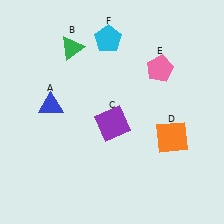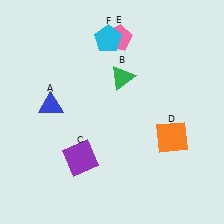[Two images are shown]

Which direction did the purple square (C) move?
The purple square (C) moved down.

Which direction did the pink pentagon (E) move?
The pink pentagon (E) moved left.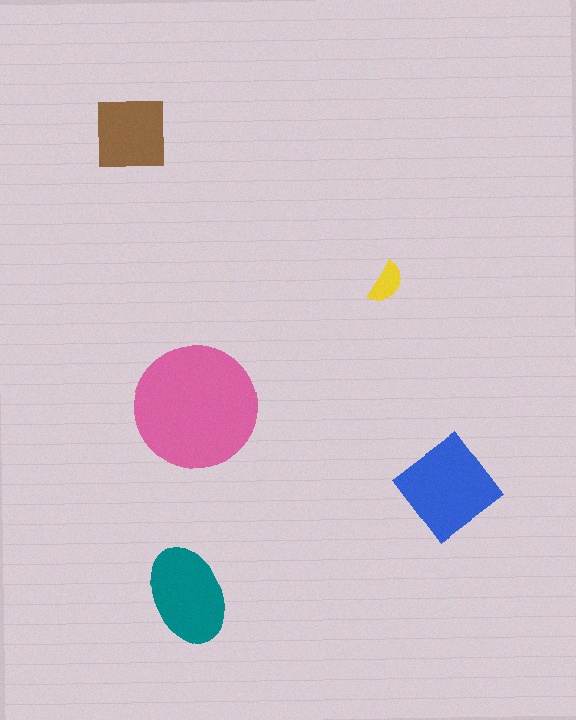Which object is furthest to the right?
The blue diamond is rightmost.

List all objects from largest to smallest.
The pink circle, the blue diamond, the teal ellipse, the brown square, the yellow semicircle.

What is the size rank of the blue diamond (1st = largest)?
2nd.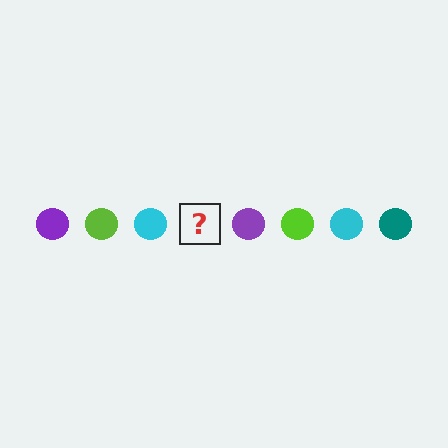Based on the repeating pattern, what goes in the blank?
The blank should be a teal circle.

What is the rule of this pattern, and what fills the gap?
The rule is that the pattern cycles through purple, lime, cyan, teal circles. The gap should be filled with a teal circle.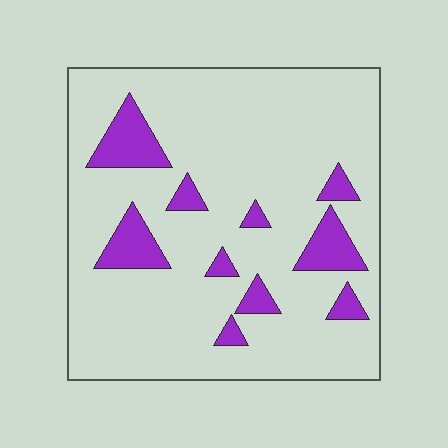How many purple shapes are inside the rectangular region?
10.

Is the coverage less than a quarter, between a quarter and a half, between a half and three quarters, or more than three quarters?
Less than a quarter.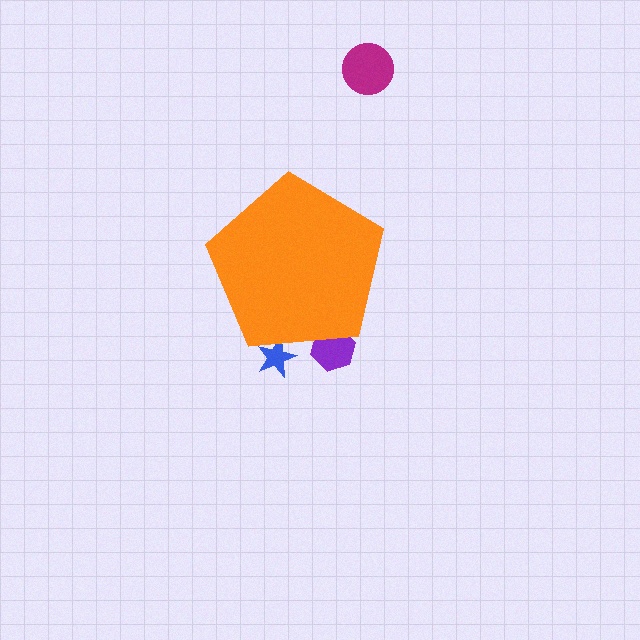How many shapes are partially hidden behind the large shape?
2 shapes are partially hidden.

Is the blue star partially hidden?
Yes, the blue star is partially hidden behind the orange pentagon.